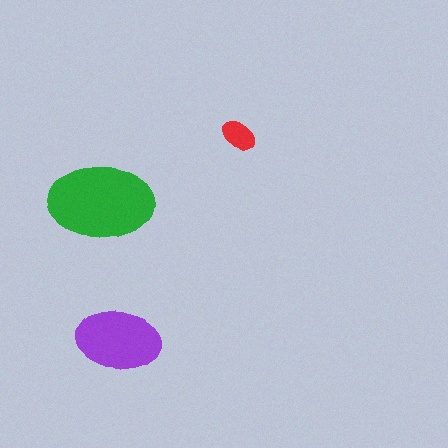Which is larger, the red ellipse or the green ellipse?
The green one.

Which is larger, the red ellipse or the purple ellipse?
The purple one.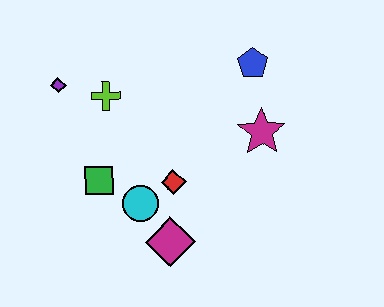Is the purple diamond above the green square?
Yes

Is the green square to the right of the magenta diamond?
No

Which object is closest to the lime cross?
The purple diamond is closest to the lime cross.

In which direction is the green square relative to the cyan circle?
The green square is to the left of the cyan circle.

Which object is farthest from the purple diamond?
The magenta star is farthest from the purple diamond.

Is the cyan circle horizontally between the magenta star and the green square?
Yes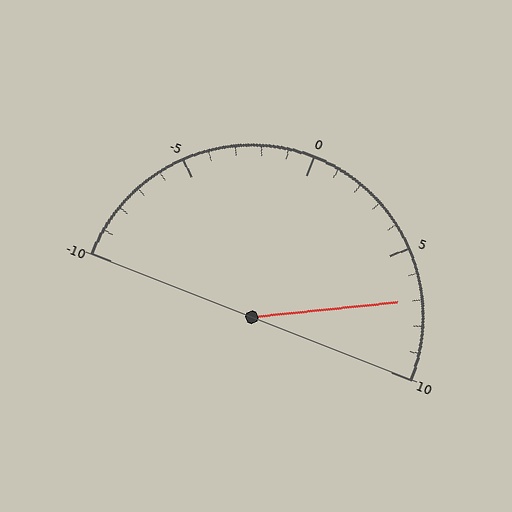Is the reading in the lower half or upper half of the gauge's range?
The reading is in the upper half of the range (-10 to 10).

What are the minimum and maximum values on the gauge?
The gauge ranges from -10 to 10.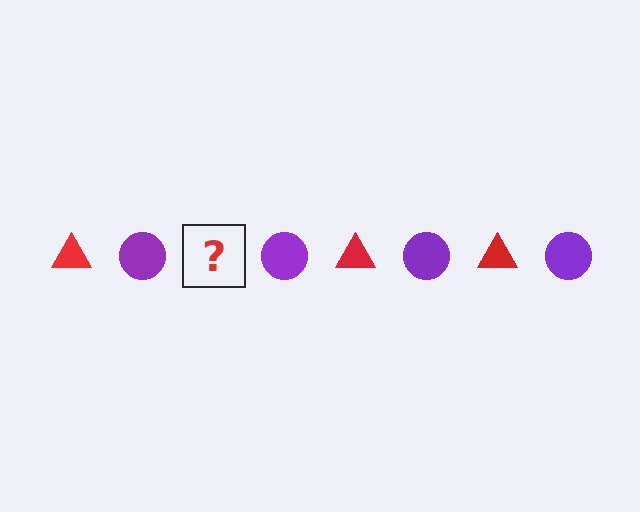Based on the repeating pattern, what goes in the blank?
The blank should be a red triangle.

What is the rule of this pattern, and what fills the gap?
The rule is that the pattern alternates between red triangle and purple circle. The gap should be filled with a red triangle.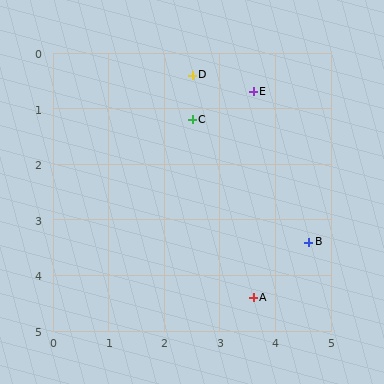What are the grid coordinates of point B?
Point B is at approximately (4.6, 3.4).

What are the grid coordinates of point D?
Point D is at approximately (2.5, 0.4).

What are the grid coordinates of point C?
Point C is at approximately (2.5, 1.2).